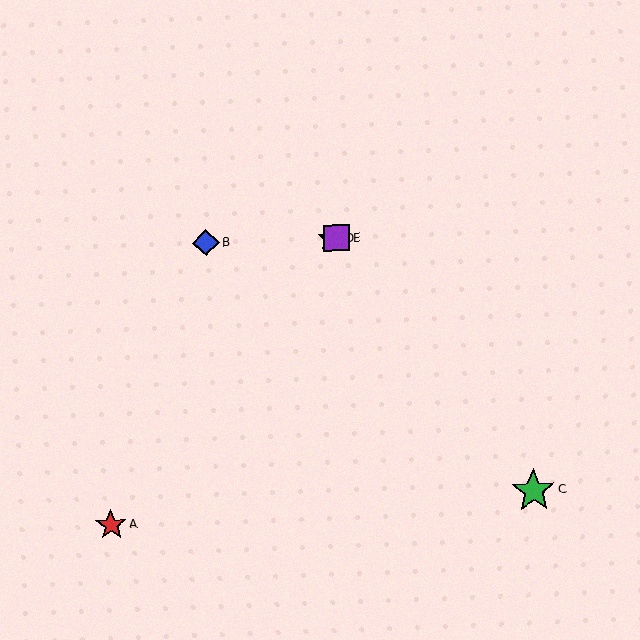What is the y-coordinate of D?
Object D is at y≈238.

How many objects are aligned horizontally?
3 objects (B, D, E) are aligned horizontally.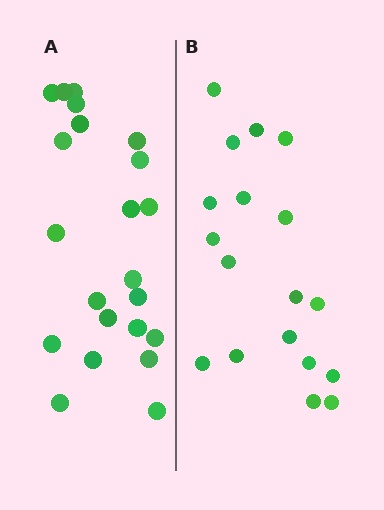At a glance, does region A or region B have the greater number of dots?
Region A (the left region) has more dots.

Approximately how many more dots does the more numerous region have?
Region A has about 4 more dots than region B.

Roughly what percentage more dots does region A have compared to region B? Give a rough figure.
About 20% more.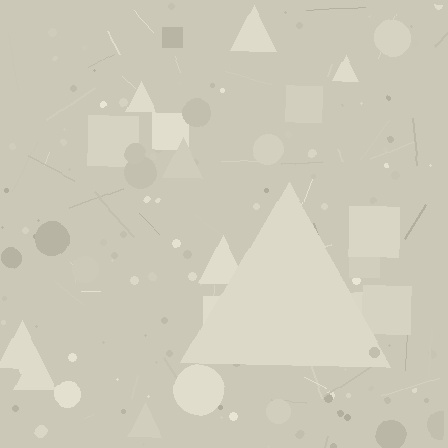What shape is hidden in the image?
A triangle is hidden in the image.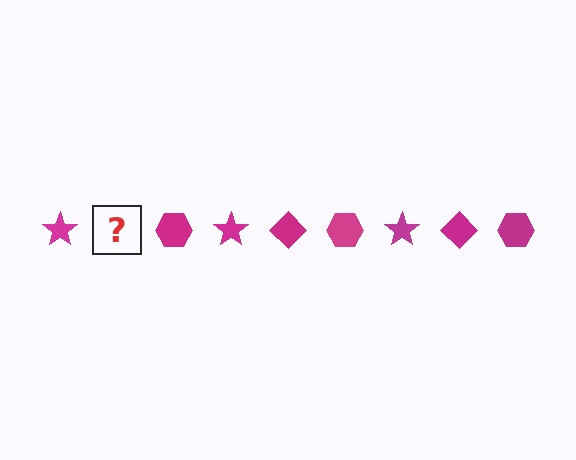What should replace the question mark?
The question mark should be replaced with a magenta diamond.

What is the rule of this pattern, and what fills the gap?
The rule is that the pattern cycles through star, diamond, hexagon shapes in magenta. The gap should be filled with a magenta diamond.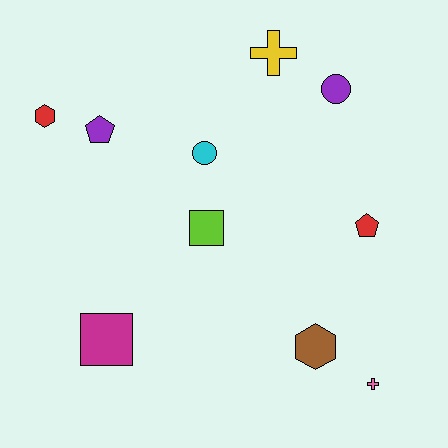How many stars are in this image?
There are no stars.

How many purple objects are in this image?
There are 2 purple objects.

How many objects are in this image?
There are 10 objects.